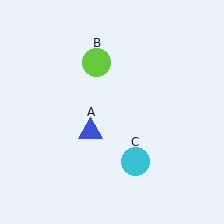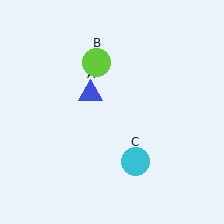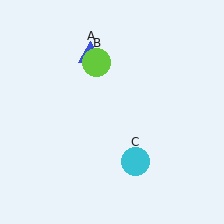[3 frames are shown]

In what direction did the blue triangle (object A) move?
The blue triangle (object A) moved up.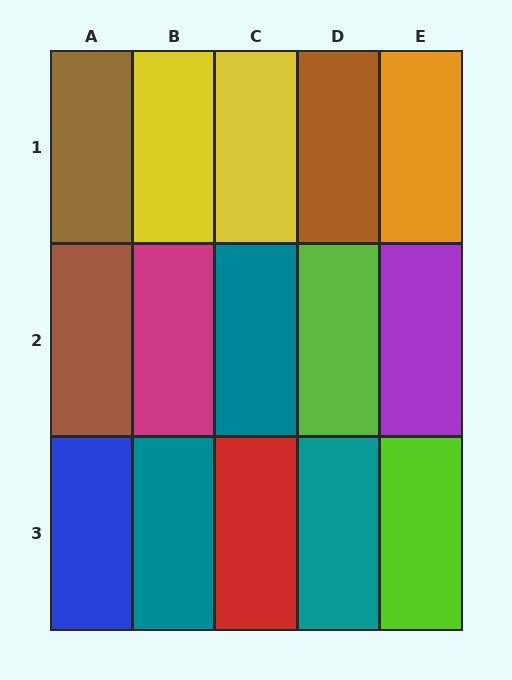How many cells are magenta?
1 cell is magenta.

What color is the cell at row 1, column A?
Brown.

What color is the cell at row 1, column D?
Brown.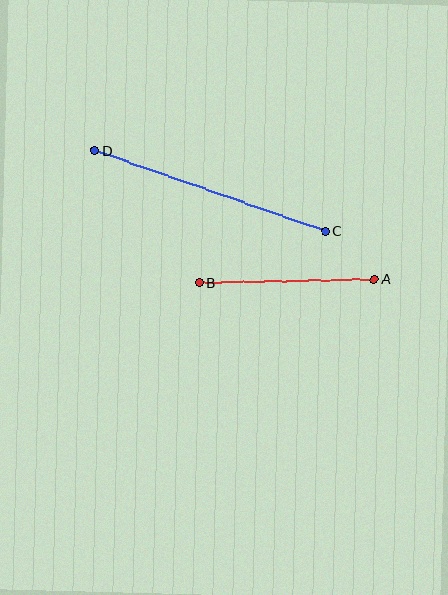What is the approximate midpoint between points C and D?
The midpoint is at approximately (210, 190) pixels.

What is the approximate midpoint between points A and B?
The midpoint is at approximately (287, 281) pixels.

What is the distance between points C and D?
The distance is approximately 244 pixels.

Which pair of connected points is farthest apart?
Points C and D are farthest apart.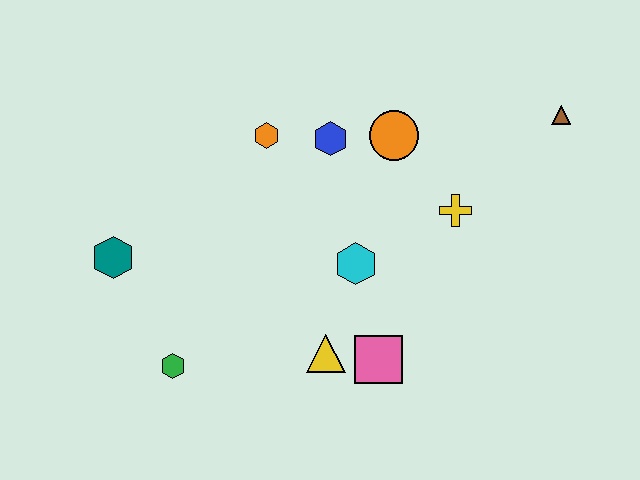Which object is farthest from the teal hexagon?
The brown triangle is farthest from the teal hexagon.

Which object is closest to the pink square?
The yellow triangle is closest to the pink square.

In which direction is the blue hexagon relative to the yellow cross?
The blue hexagon is to the left of the yellow cross.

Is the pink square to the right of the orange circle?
No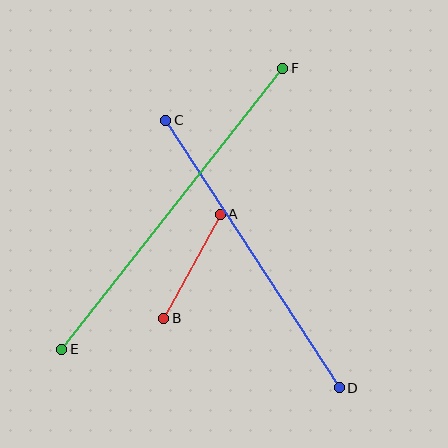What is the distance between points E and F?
The distance is approximately 358 pixels.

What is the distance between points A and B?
The distance is approximately 118 pixels.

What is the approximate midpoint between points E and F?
The midpoint is at approximately (172, 209) pixels.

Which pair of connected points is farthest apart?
Points E and F are farthest apart.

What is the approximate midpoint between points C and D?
The midpoint is at approximately (253, 254) pixels.